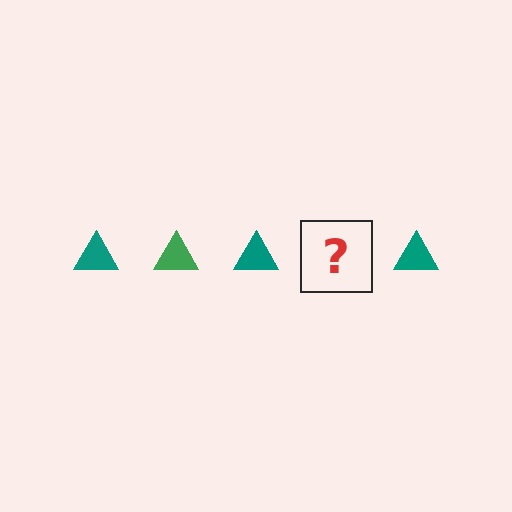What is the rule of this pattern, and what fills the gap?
The rule is that the pattern cycles through teal, green triangles. The gap should be filled with a green triangle.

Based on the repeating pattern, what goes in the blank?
The blank should be a green triangle.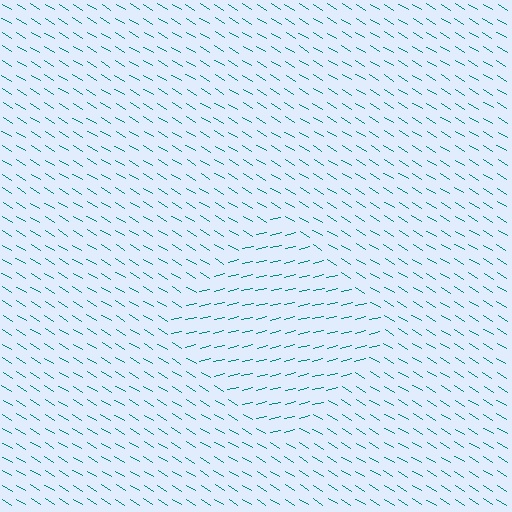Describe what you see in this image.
The image is filled with small teal line segments. A diamond region in the image has lines oriented differently from the surrounding lines, creating a visible texture boundary.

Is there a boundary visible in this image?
Yes, there is a texture boundary formed by a change in line orientation.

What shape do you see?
I see a diamond.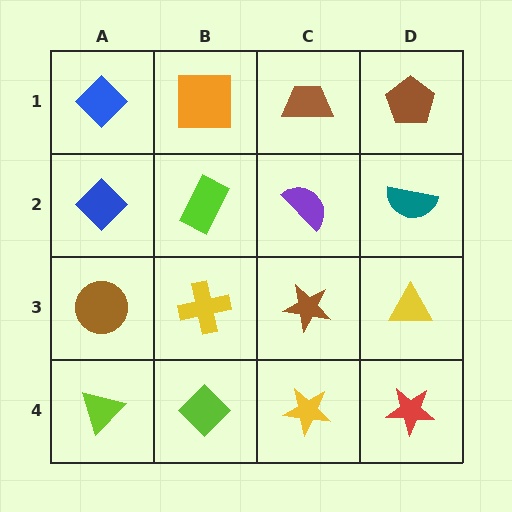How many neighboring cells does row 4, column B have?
3.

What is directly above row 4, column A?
A brown circle.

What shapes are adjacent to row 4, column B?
A yellow cross (row 3, column B), a lime triangle (row 4, column A), a yellow star (row 4, column C).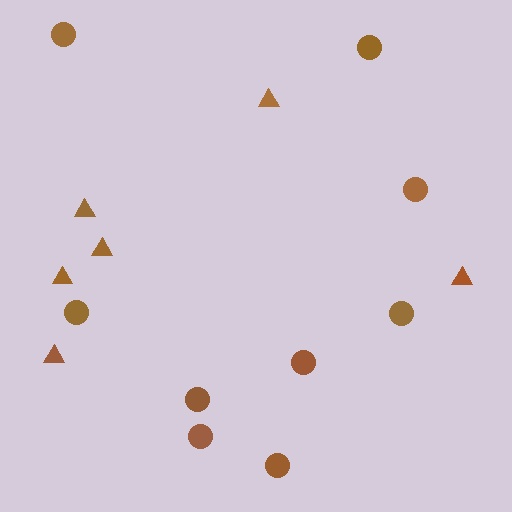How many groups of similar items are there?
There are 2 groups: one group of triangles (6) and one group of circles (9).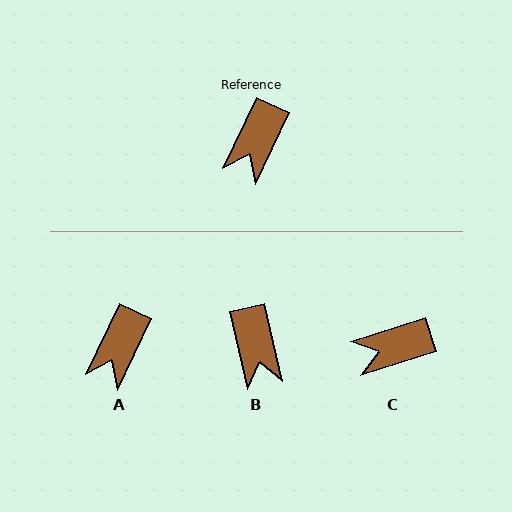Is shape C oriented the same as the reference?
No, it is off by about 47 degrees.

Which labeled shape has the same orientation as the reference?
A.